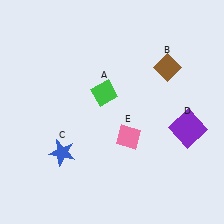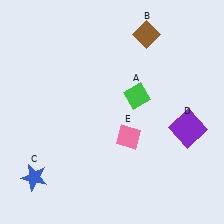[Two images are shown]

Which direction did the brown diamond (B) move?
The brown diamond (B) moved up.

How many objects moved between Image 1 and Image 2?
3 objects moved between the two images.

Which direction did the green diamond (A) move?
The green diamond (A) moved right.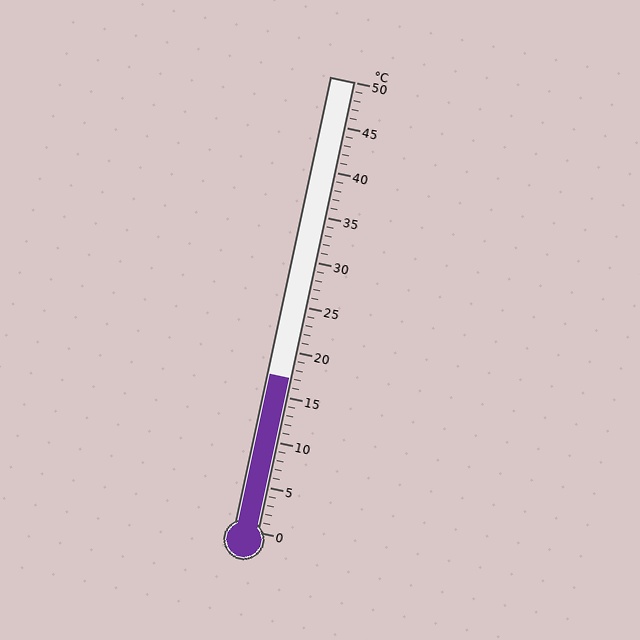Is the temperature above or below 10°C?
The temperature is above 10°C.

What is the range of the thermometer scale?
The thermometer scale ranges from 0°C to 50°C.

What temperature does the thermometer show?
The thermometer shows approximately 17°C.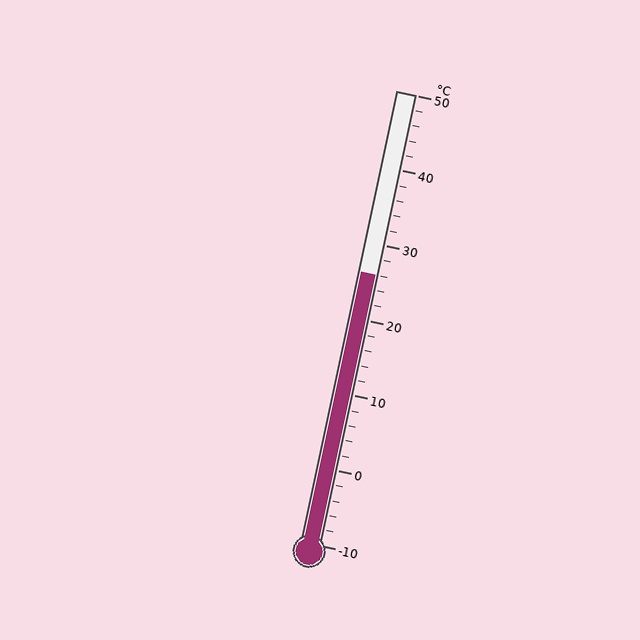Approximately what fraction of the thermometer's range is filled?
The thermometer is filled to approximately 60% of its range.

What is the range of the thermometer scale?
The thermometer scale ranges from -10°C to 50°C.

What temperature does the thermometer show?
The thermometer shows approximately 26°C.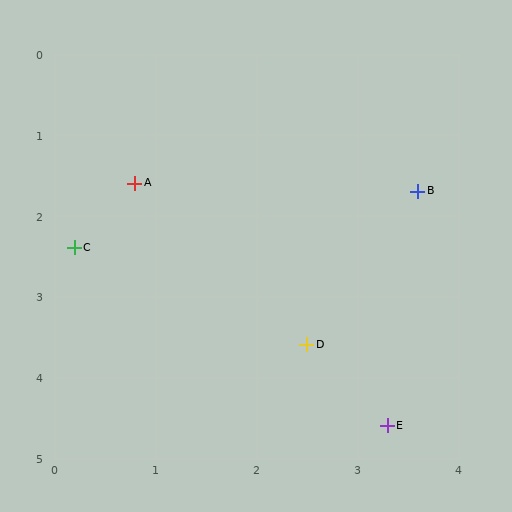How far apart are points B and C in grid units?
Points B and C are about 3.5 grid units apart.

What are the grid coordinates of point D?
Point D is at approximately (2.5, 3.6).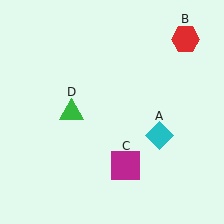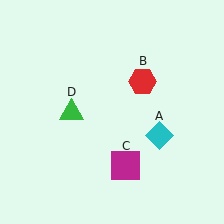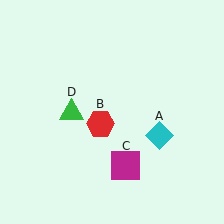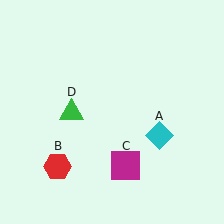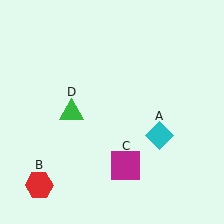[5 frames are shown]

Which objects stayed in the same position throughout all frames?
Cyan diamond (object A) and magenta square (object C) and green triangle (object D) remained stationary.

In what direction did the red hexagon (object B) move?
The red hexagon (object B) moved down and to the left.